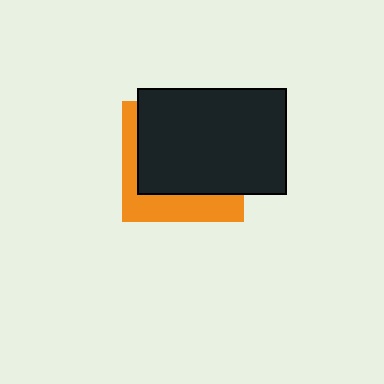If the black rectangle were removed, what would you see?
You would see the complete orange square.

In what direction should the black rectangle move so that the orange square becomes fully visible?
The black rectangle should move toward the upper-right. That is the shortest direction to clear the overlap and leave the orange square fully visible.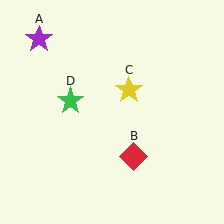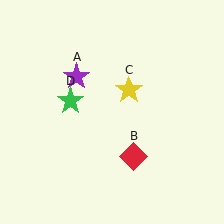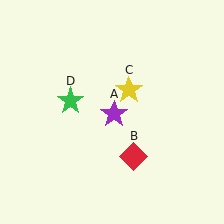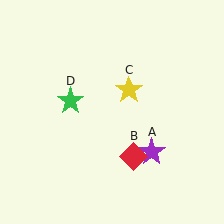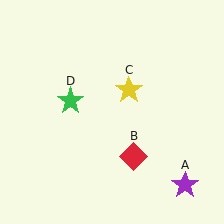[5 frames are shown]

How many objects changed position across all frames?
1 object changed position: purple star (object A).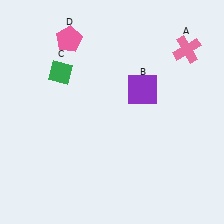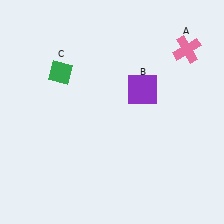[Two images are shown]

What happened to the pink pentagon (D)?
The pink pentagon (D) was removed in Image 2. It was in the top-left area of Image 1.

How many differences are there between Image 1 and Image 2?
There is 1 difference between the two images.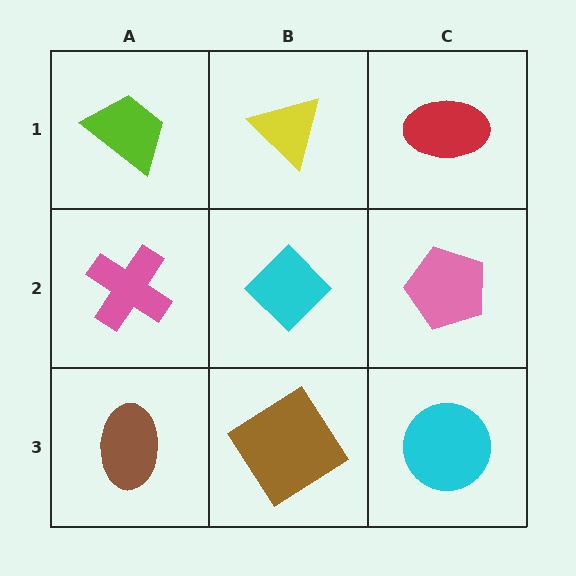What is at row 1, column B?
A yellow triangle.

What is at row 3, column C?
A cyan circle.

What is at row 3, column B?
A brown diamond.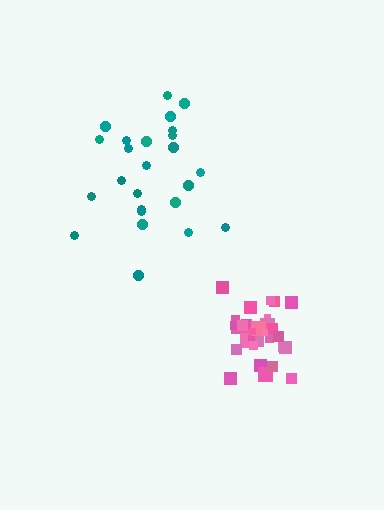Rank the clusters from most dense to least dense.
pink, teal.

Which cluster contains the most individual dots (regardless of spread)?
Pink (34).